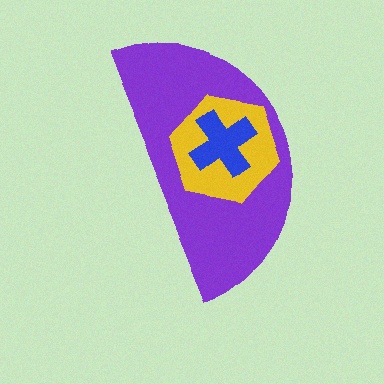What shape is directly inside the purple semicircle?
The yellow hexagon.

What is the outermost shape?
The purple semicircle.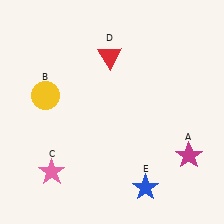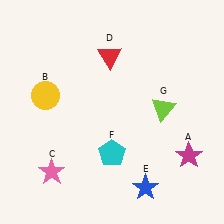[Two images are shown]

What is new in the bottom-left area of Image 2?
A cyan pentagon (F) was added in the bottom-left area of Image 2.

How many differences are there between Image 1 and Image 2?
There are 2 differences between the two images.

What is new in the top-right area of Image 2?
A lime triangle (G) was added in the top-right area of Image 2.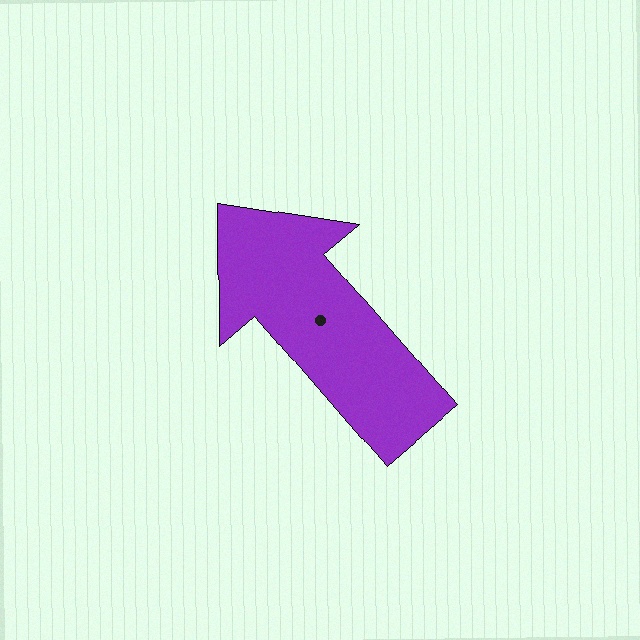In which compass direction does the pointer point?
Northwest.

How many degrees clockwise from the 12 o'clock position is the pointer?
Approximately 319 degrees.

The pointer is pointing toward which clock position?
Roughly 11 o'clock.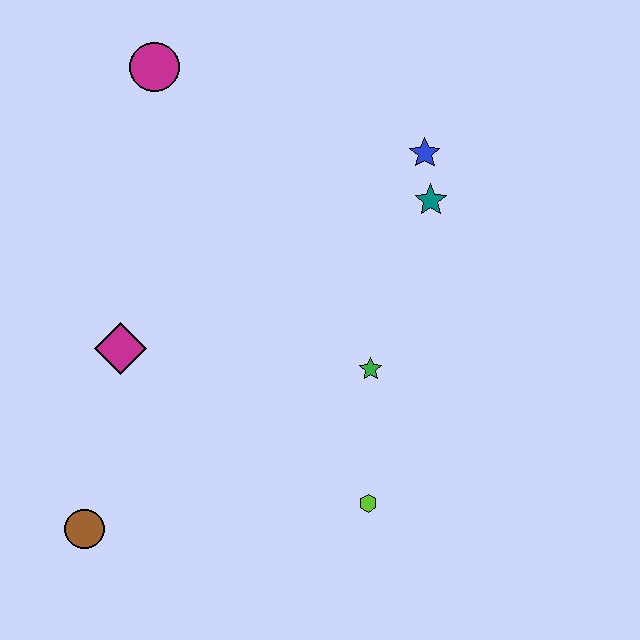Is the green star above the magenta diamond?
No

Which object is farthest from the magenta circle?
The lime hexagon is farthest from the magenta circle.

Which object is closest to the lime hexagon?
The green star is closest to the lime hexagon.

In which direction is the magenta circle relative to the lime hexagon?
The magenta circle is above the lime hexagon.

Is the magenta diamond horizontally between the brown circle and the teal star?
Yes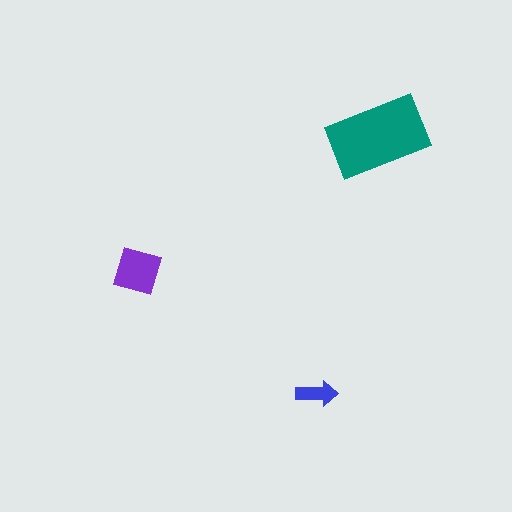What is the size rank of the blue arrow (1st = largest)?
3rd.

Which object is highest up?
The teal rectangle is topmost.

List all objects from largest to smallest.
The teal rectangle, the purple diamond, the blue arrow.